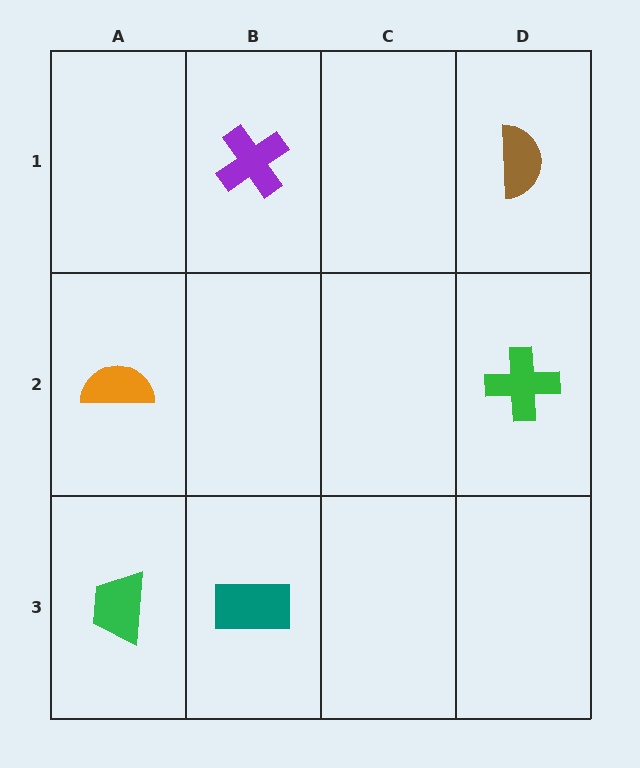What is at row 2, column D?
A green cross.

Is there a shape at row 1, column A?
No, that cell is empty.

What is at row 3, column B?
A teal rectangle.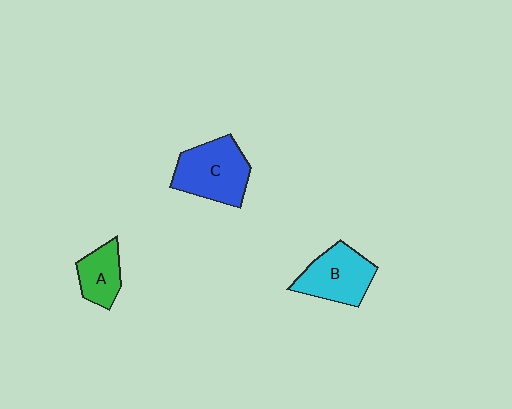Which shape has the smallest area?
Shape A (green).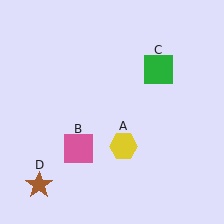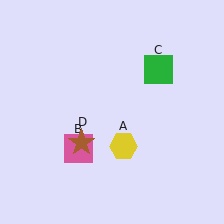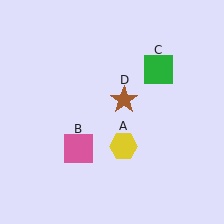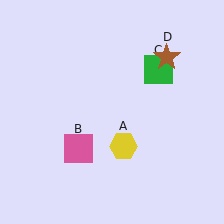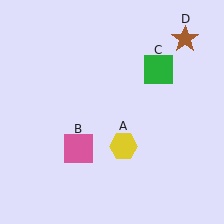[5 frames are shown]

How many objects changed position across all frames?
1 object changed position: brown star (object D).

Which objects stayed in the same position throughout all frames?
Yellow hexagon (object A) and pink square (object B) and green square (object C) remained stationary.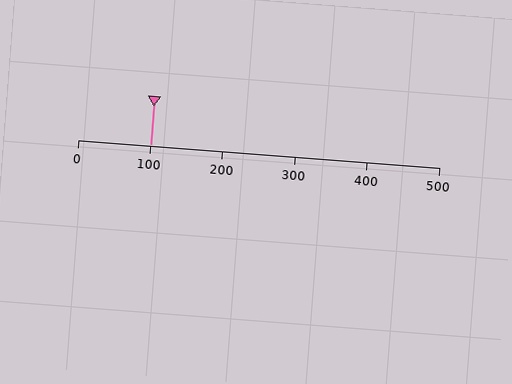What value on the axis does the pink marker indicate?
The marker indicates approximately 100.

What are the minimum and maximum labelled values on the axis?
The axis runs from 0 to 500.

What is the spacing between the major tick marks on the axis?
The major ticks are spaced 100 apart.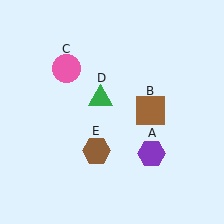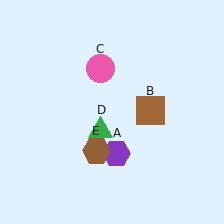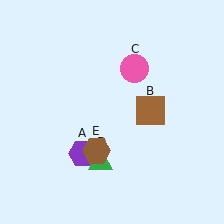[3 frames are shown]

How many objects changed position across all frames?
3 objects changed position: purple hexagon (object A), pink circle (object C), green triangle (object D).